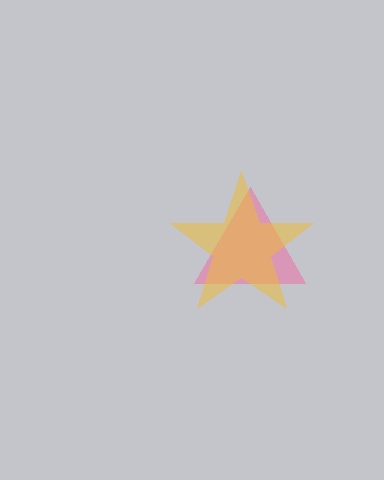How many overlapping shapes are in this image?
There are 2 overlapping shapes in the image.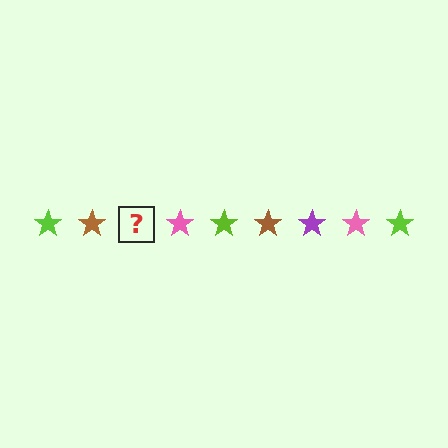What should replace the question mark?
The question mark should be replaced with a purple star.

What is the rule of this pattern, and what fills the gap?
The rule is that the pattern cycles through lime, brown, purple, pink stars. The gap should be filled with a purple star.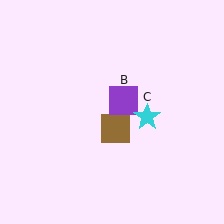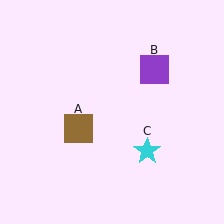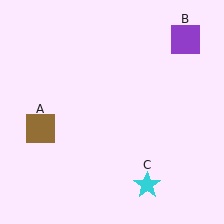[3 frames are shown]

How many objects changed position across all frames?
3 objects changed position: brown square (object A), purple square (object B), cyan star (object C).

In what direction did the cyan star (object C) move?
The cyan star (object C) moved down.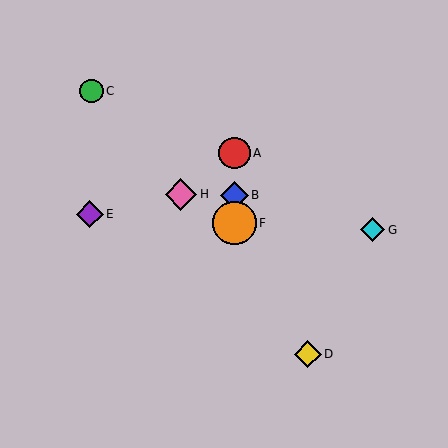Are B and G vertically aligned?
No, B is at x≈234 and G is at x≈373.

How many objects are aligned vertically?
3 objects (A, B, F) are aligned vertically.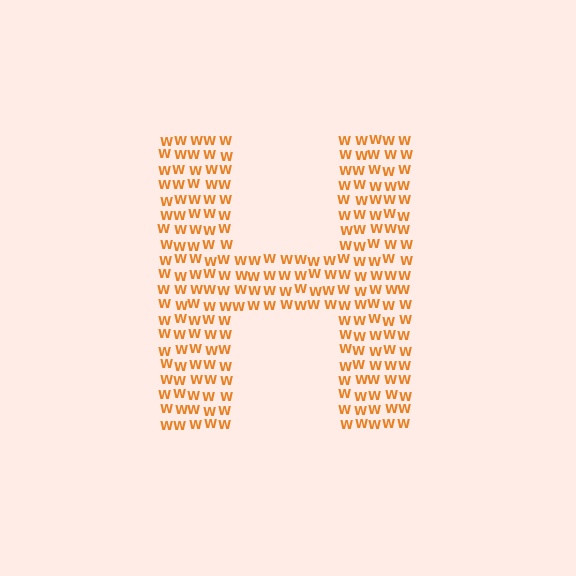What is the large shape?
The large shape is the letter H.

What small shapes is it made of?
It is made of small letter W's.